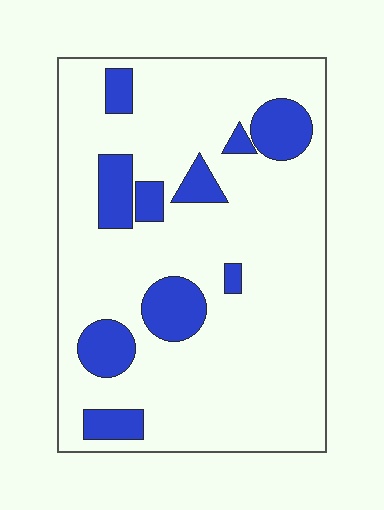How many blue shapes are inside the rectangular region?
10.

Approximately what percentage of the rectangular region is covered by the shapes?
Approximately 20%.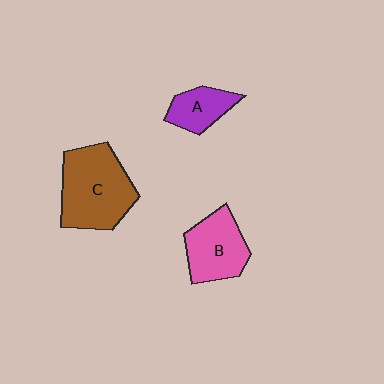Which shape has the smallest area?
Shape A (purple).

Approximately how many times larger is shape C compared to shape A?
Approximately 2.3 times.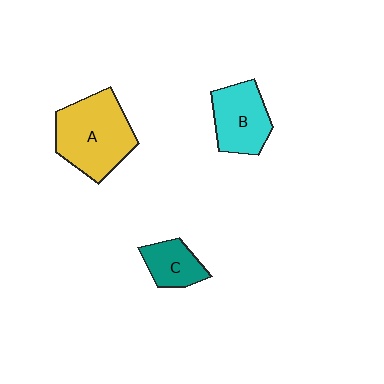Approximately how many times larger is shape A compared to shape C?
Approximately 2.2 times.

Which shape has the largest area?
Shape A (yellow).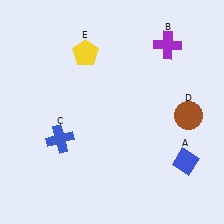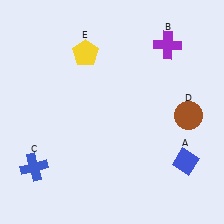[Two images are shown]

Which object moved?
The blue cross (C) moved down.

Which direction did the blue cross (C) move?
The blue cross (C) moved down.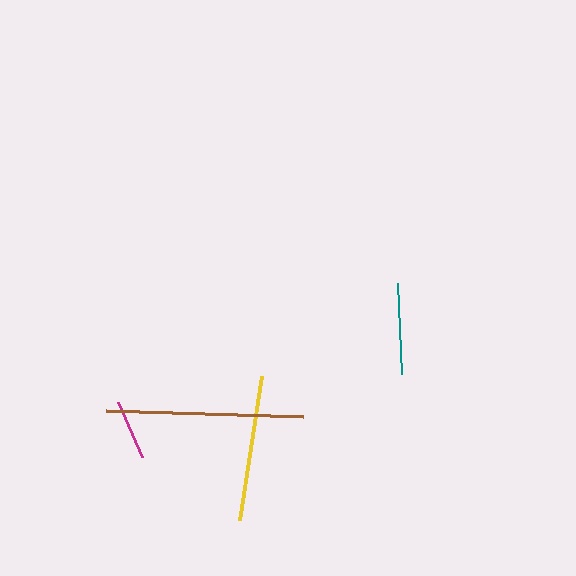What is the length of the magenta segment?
The magenta segment is approximately 60 pixels long.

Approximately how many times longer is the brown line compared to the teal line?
The brown line is approximately 2.2 times the length of the teal line.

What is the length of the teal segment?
The teal segment is approximately 92 pixels long.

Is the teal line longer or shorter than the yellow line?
The yellow line is longer than the teal line.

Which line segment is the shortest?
The magenta line is the shortest at approximately 60 pixels.